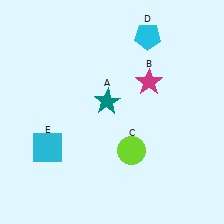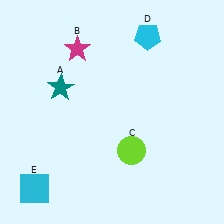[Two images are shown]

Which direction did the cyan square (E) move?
The cyan square (E) moved down.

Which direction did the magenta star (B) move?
The magenta star (B) moved left.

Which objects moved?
The objects that moved are: the teal star (A), the magenta star (B), the cyan square (E).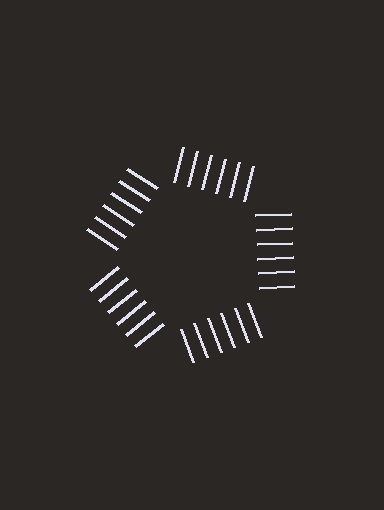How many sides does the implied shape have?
5 sides — the line-ends trace a pentagon.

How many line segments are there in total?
30 — 6 along each of the 5 edges.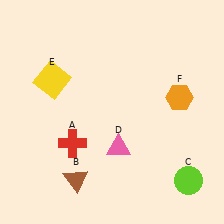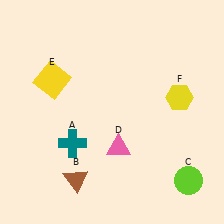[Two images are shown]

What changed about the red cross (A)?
In Image 1, A is red. In Image 2, it changed to teal.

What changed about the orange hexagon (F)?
In Image 1, F is orange. In Image 2, it changed to yellow.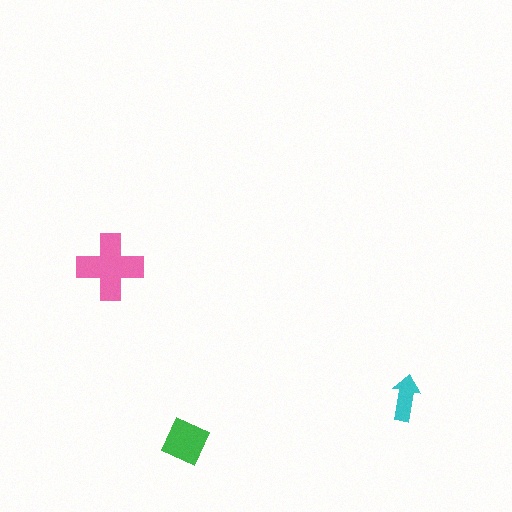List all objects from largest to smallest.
The pink cross, the green square, the cyan arrow.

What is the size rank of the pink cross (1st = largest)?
1st.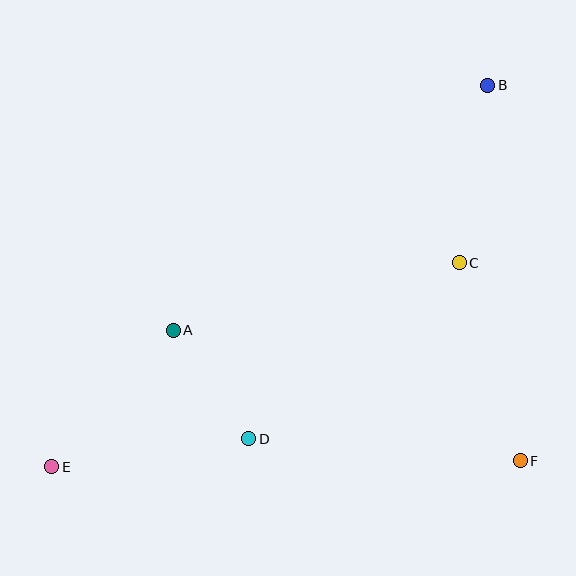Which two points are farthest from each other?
Points B and E are farthest from each other.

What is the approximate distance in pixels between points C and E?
The distance between C and E is approximately 455 pixels.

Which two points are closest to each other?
Points A and D are closest to each other.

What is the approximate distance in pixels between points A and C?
The distance between A and C is approximately 294 pixels.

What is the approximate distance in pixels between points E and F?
The distance between E and F is approximately 468 pixels.